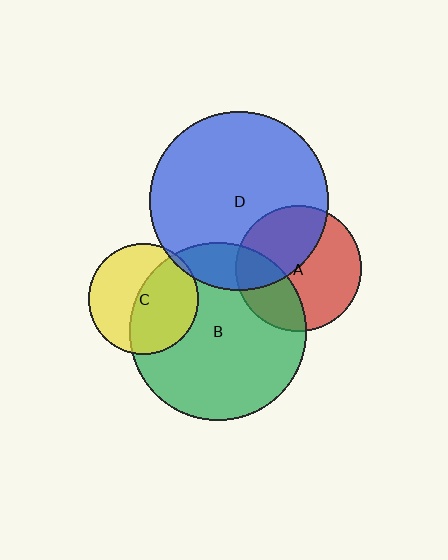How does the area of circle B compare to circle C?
Approximately 2.6 times.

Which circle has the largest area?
Circle D (blue).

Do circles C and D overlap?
Yes.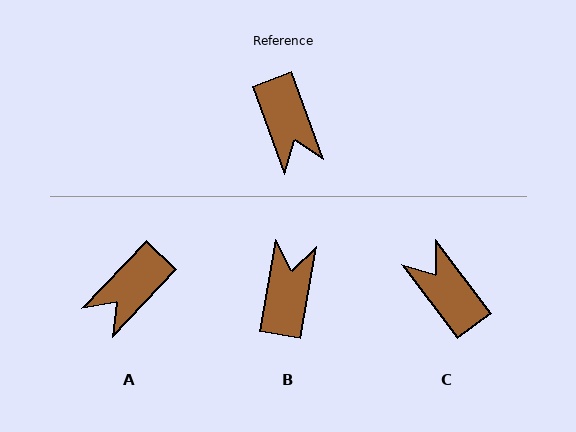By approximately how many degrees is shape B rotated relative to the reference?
Approximately 149 degrees counter-clockwise.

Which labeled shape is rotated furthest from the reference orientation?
C, about 163 degrees away.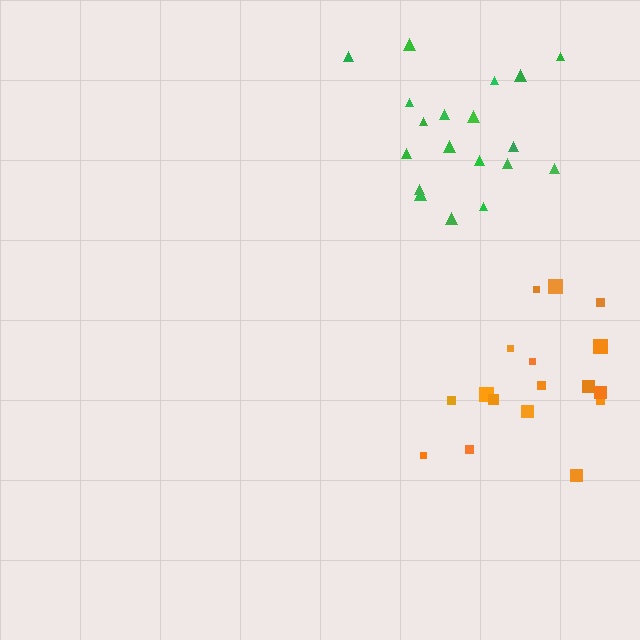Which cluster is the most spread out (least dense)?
Orange.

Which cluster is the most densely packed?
Green.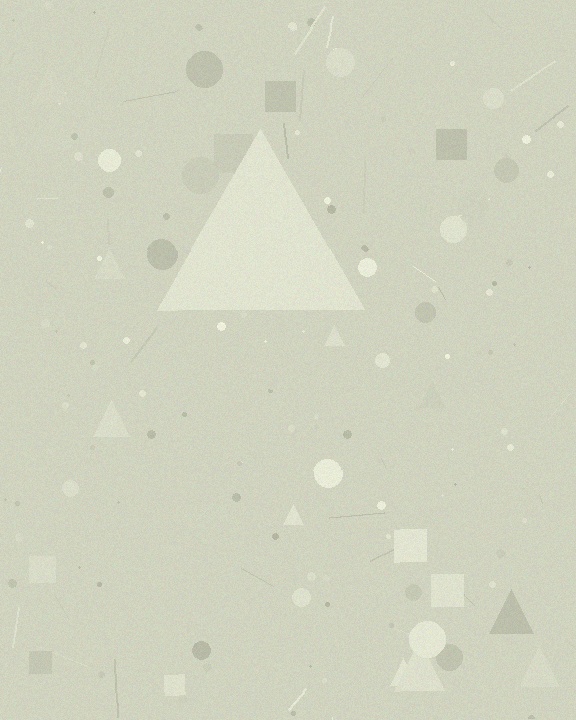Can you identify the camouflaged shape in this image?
The camouflaged shape is a triangle.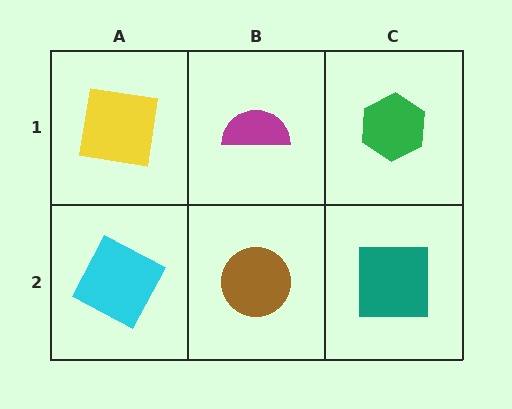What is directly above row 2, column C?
A green hexagon.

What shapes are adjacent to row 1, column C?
A teal square (row 2, column C), a magenta semicircle (row 1, column B).